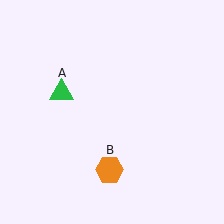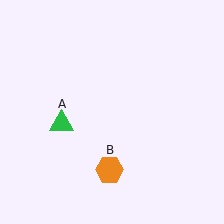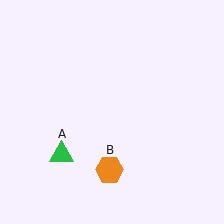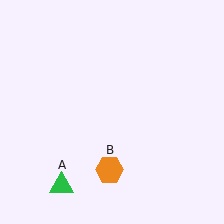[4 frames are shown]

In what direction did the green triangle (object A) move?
The green triangle (object A) moved down.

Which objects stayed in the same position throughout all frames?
Orange hexagon (object B) remained stationary.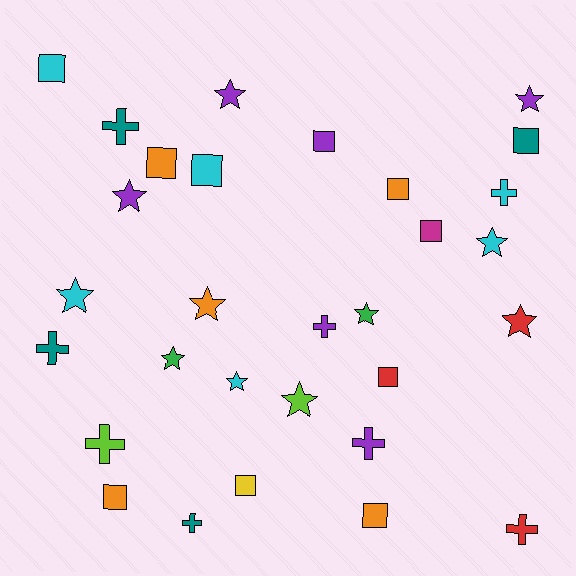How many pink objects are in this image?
There are no pink objects.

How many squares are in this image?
There are 11 squares.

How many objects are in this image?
There are 30 objects.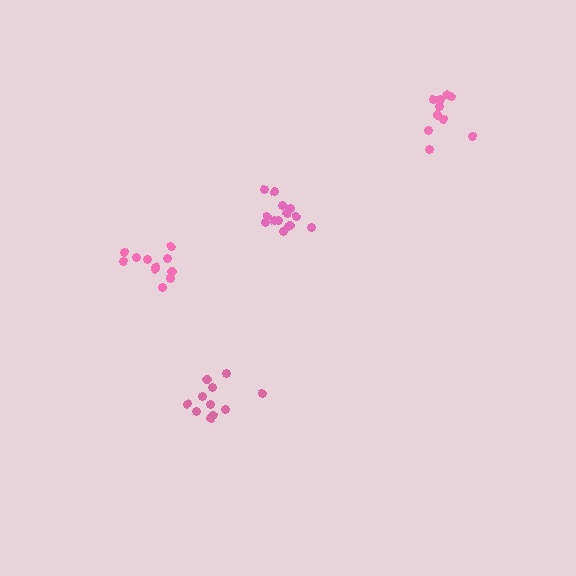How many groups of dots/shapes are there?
There are 4 groups.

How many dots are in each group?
Group 1: 11 dots, Group 2: 14 dots, Group 3: 10 dots, Group 4: 11 dots (46 total).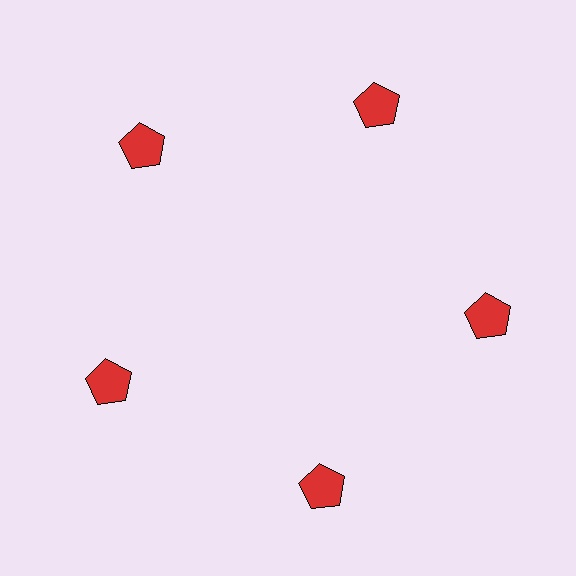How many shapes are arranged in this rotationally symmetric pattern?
There are 5 shapes, arranged in 5 groups of 1.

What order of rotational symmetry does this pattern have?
This pattern has 5-fold rotational symmetry.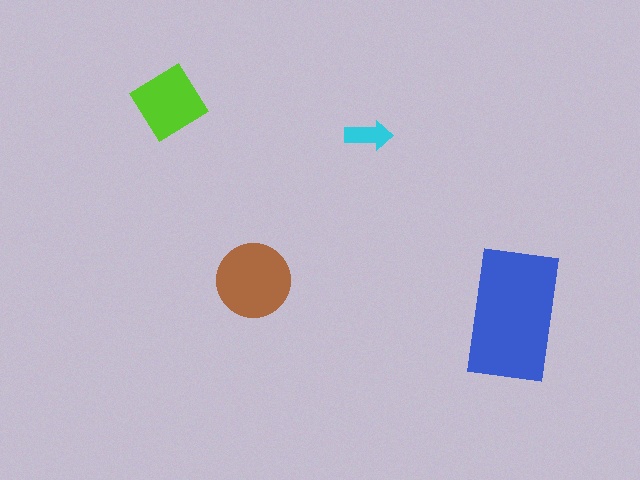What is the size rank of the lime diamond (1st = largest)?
3rd.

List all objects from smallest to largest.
The cyan arrow, the lime diamond, the brown circle, the blue rectangle.